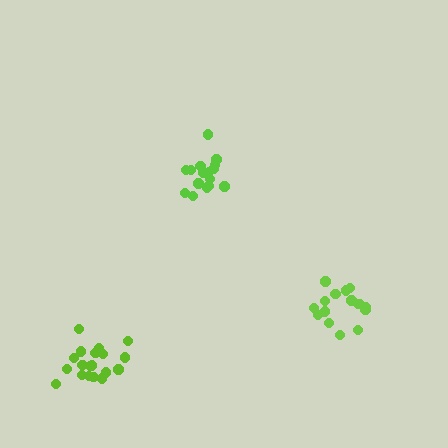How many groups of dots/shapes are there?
There are 3 groups.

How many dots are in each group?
Group 1: 17 dots, Group 2: 16 dots, Group 3: 19 dots (52 total).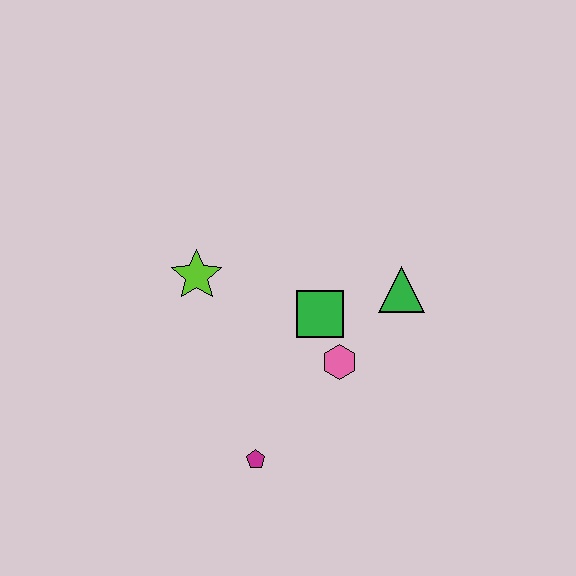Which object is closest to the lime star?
The green square is closest to the lime star.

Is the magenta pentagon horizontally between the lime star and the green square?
Yes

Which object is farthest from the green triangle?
The magenta pentagon is farthest from the green triangle.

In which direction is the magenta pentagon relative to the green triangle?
The magenta pentagon is below the green triangle.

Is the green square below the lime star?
Yes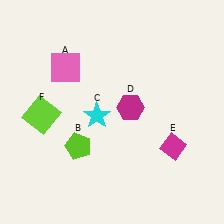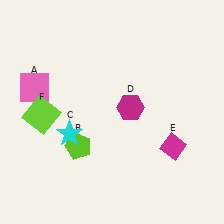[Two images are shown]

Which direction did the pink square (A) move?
The pink square (A) moved left.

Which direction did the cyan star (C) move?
The cyan star (C) moved left.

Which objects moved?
The objects that moved are: the pink square (A), the cyan star (C).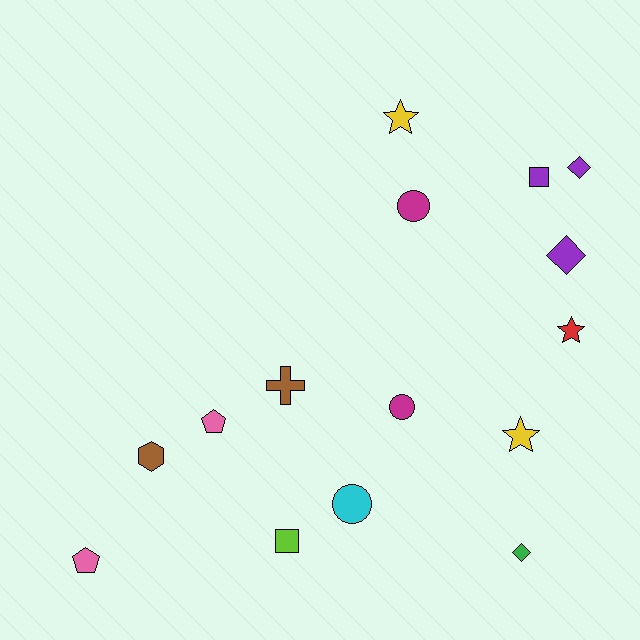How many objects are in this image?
There are 15 objects.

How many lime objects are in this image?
There is 1 lime object.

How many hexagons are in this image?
There is 1 hexagon.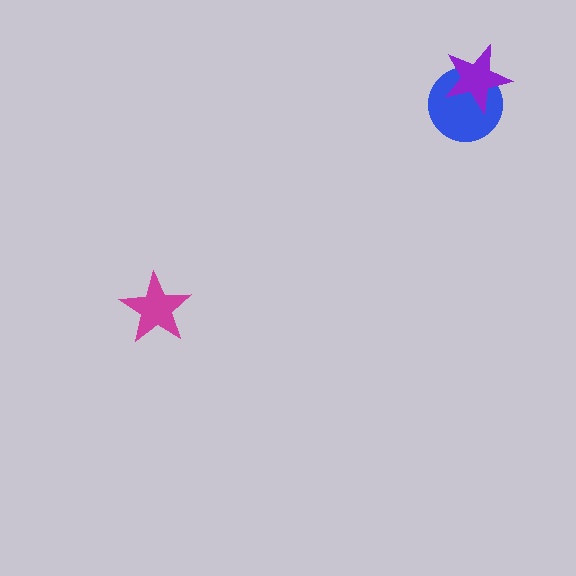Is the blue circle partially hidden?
Yes, it is partially covered by another shape.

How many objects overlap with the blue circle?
1 object overlaps with the blue circle.